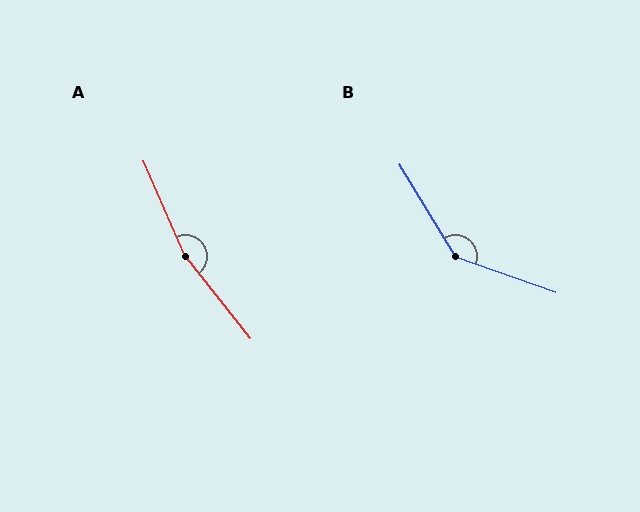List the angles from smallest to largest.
B (141°), A (165°).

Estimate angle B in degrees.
Approximately 141 degrees.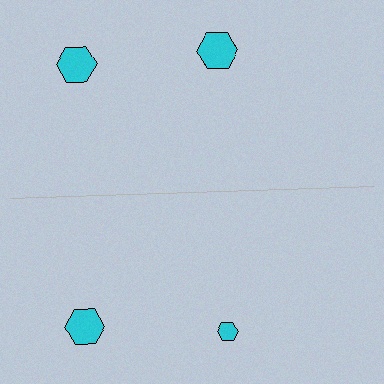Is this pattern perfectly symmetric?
No, the pattern is not perfectly symmetric. The cyan hexagon on the bottom side has a different size than its mirror counterpart.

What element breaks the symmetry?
The cyan hexagon on the bottom side has a different size than its mirror counterpart.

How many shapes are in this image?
There are 4 shapes in this image.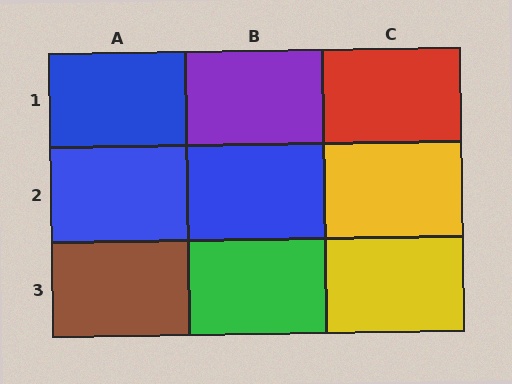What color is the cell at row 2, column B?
Blue.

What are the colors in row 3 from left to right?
Brown, green, yellow.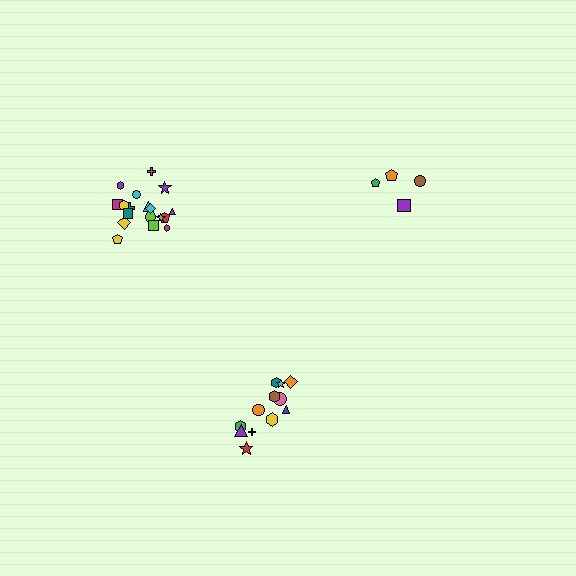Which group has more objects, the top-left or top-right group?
The top-left group.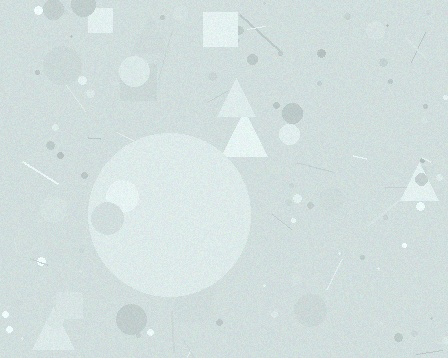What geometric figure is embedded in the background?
A circle is embedded in the background.